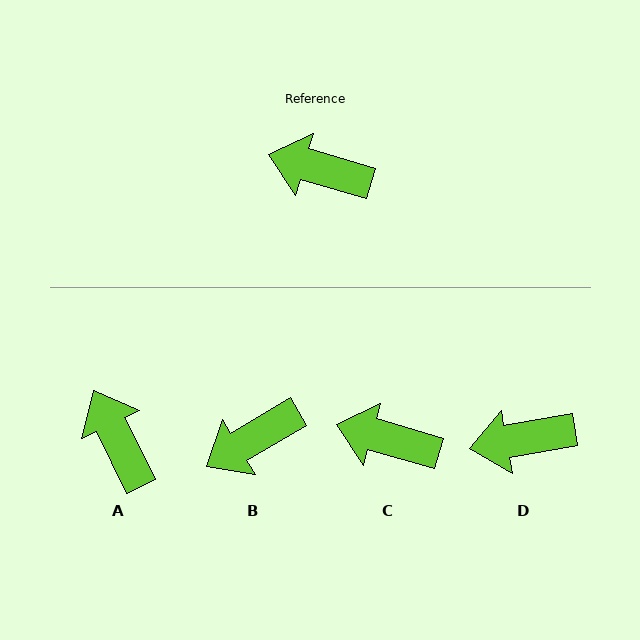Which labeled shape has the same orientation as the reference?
C.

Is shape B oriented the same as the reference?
No, it is off by about 47 degrees.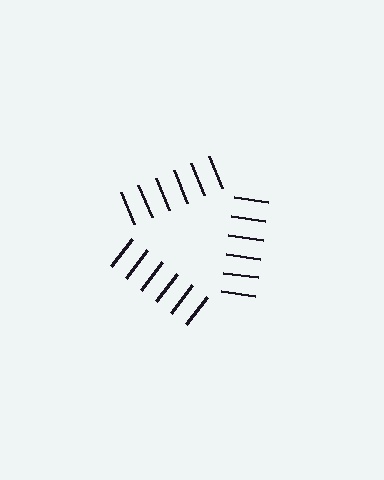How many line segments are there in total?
18 — 6 along each of the 3 edges.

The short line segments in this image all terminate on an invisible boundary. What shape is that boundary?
An illusory triangle — the line segments terminate on its edges but no continuous stroke is drawn.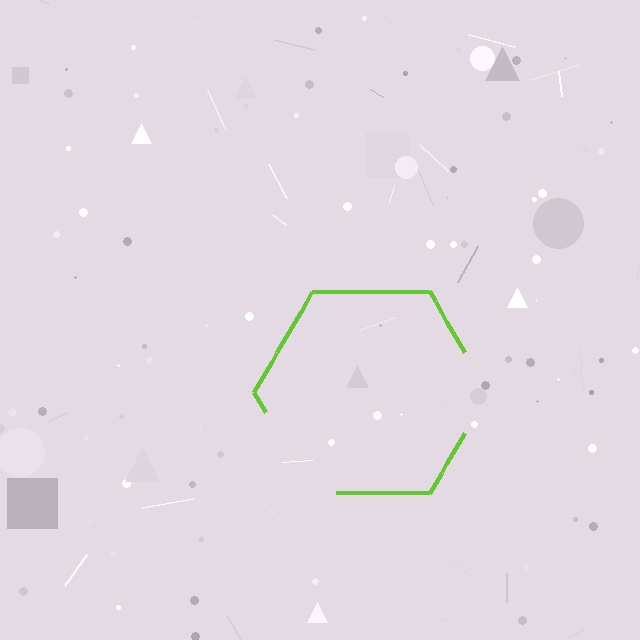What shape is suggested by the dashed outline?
The dashed outline suggests a hexagon.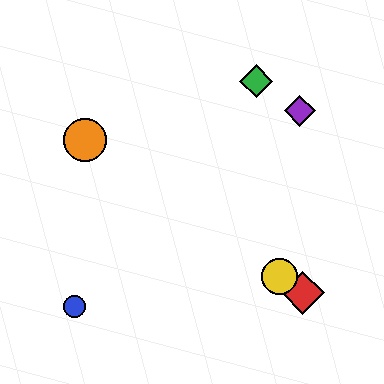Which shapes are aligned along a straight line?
The red diamond, the yellow circle, the orange circle are aligned along a straight line.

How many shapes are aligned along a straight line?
3 shapes (the red diamond, the yellow circle, the orange circle) are aligned along a straight line.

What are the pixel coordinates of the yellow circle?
The yellow circle is at (280, 277).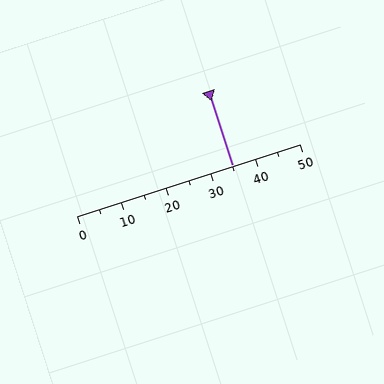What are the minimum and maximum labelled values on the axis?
The axis runs from 0 to 50.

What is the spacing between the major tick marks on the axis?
The major ticks are spaced 10 apart.